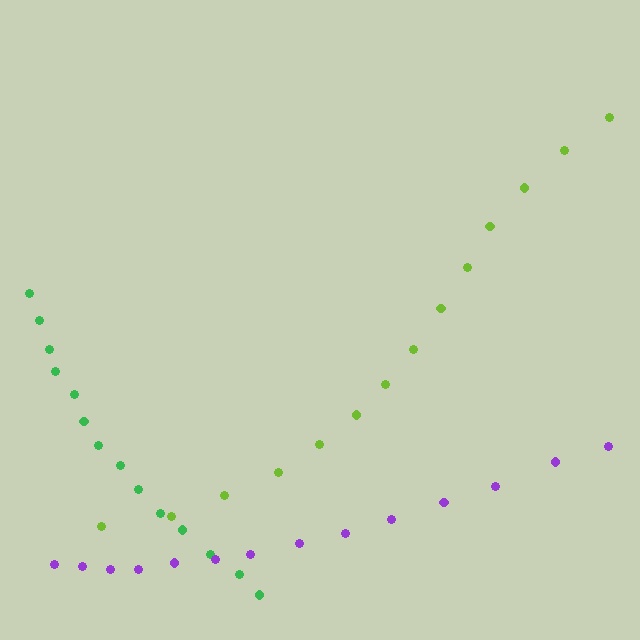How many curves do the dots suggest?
There are 3 distinct paths.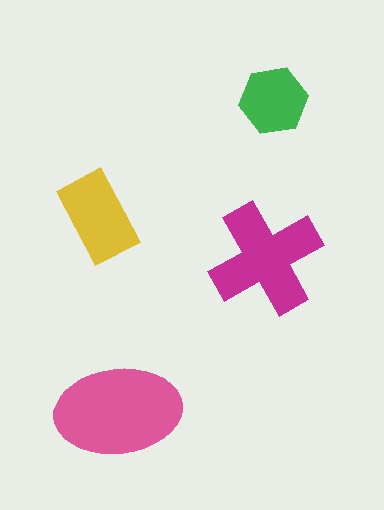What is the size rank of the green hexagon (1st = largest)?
4th.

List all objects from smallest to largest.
The green hexagon, the yellow rectangle, the magenta cross, the pink ellipse.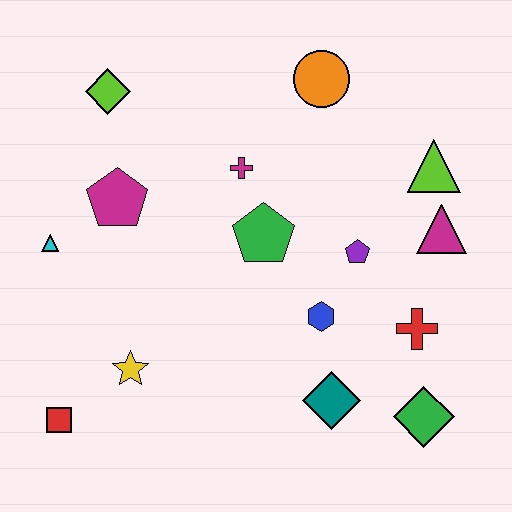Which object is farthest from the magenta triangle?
The red square is farthest from the magenta triangle.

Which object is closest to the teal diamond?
The blue hexagon is closest to the teal diamond.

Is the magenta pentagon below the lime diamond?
Yes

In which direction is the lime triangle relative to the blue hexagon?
The lime triangle is above the blue hexagon.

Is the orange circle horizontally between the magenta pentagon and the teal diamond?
Yes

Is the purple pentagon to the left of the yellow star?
No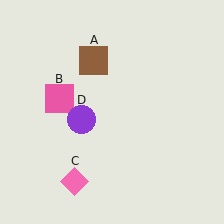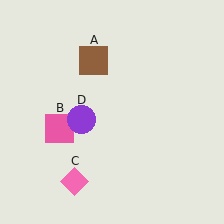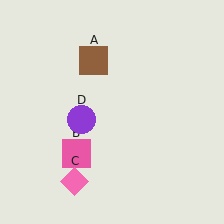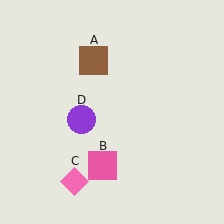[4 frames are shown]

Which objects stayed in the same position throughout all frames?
Brown square (object A) and pink diamond (object C) and purple circle (object D) remained stationary.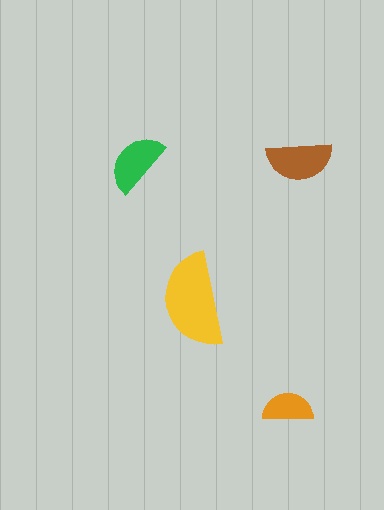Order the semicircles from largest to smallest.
the yellow one, the brown one, the green one, the orange one.